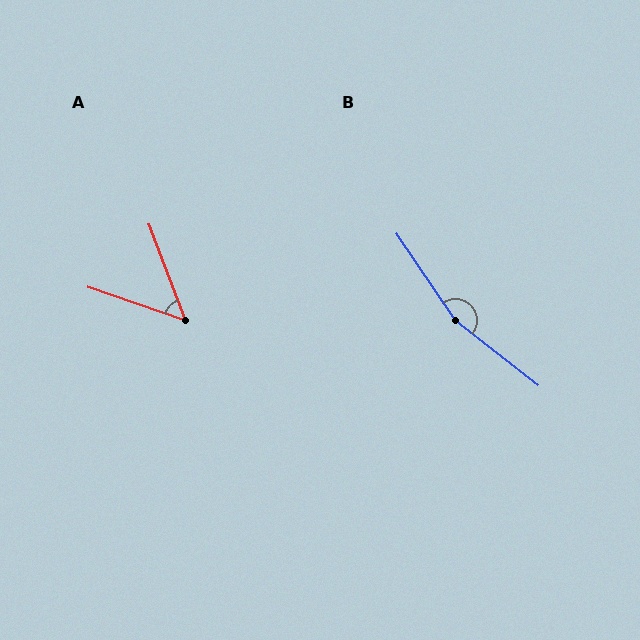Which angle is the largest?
B, at approximately 162 degrees.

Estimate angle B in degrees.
Approximately 162 degrees.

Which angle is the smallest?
A, at approximately 50 degrees.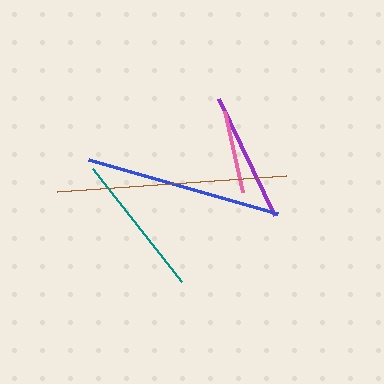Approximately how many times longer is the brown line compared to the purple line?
The brown line is approximately 1.8 times the length of the purple line.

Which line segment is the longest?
The brown line is the longest at approximately 229 pixels.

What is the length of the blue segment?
The blue segment is approximately 196 pixels long.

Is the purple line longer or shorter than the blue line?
The blue line is longer than the purple line.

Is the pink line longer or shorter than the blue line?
The blue line is longer than the pink line.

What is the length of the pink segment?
The pink segment is approximately 83 pixels long.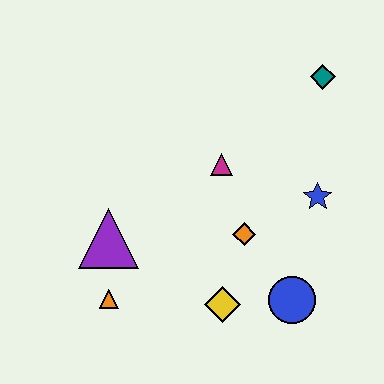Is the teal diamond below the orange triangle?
No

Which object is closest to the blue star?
The orange diamond is closest to the blue star.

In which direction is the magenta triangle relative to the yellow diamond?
The magenta triangle is above the yellow diamond.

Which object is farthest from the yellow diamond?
The teal diamond is farthest from the yellow diamond.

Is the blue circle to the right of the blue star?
No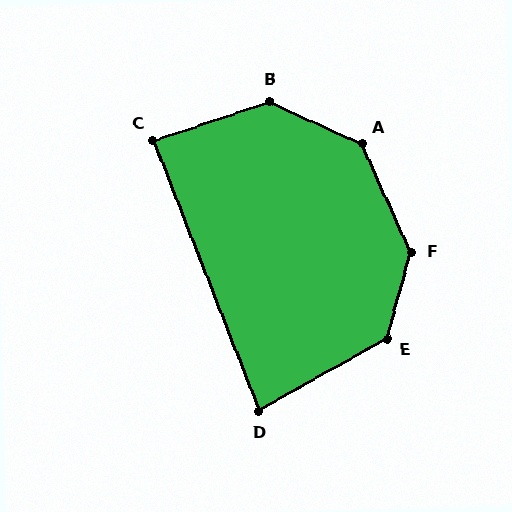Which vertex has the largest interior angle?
F, at approximately 141 degrees.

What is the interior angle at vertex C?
Approximately 87 degrees (approximately right).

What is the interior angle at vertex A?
Approximately 138 degrees (obtuse).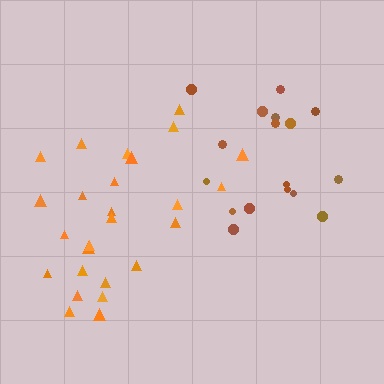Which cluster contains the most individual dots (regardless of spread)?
Orange (26).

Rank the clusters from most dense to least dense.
orange, brown.